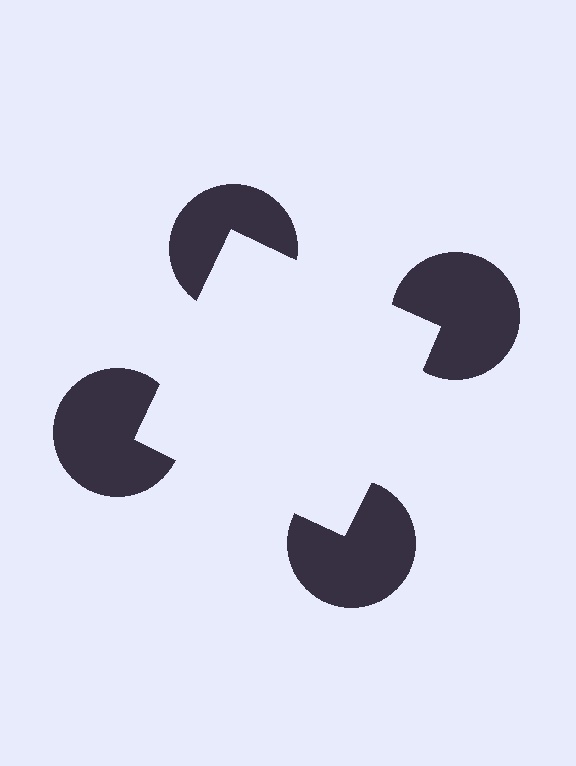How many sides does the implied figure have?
4 sides.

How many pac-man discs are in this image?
There are 4 — one at each vertex of the illusory square.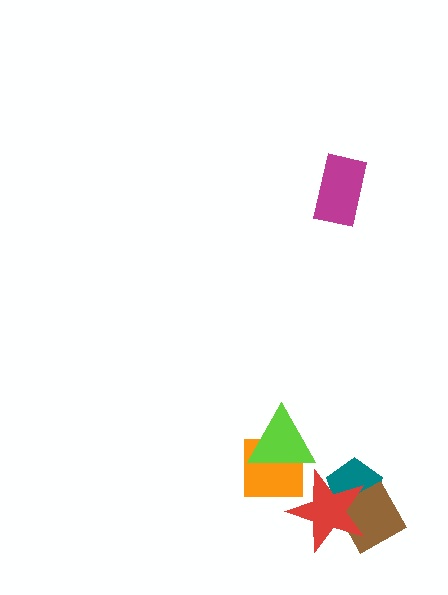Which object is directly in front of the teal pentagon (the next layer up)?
The brown diamond is directly in front of the teal pentagon.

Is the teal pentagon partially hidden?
Yes, it is partially covered by another shape.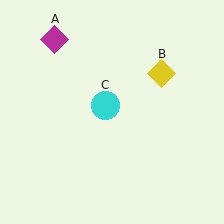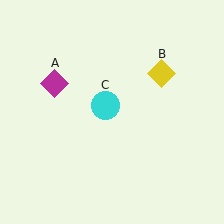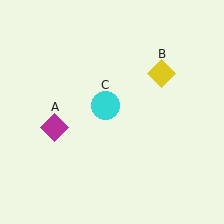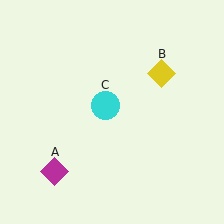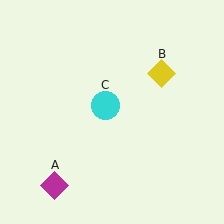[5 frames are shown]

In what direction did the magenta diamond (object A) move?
The magenta diamond (object A) moved down.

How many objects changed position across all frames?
1 object changed position: magenta diamond (object A).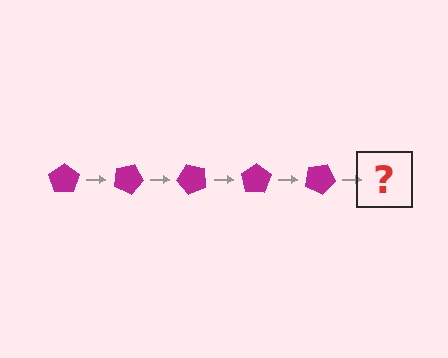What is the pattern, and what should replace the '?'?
The pattern is that the pentagon rotates 25 degrees each step. The '?' should be a magenta pentagon rotated 125 degrees.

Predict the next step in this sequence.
The next step is a magenta pentagon rotated 125 degrees.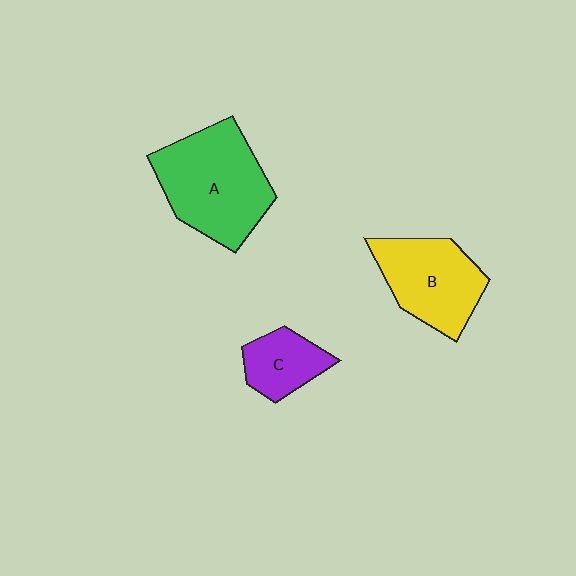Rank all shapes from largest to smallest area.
From largest to smallest: A (green), B (yellow), C (purple).